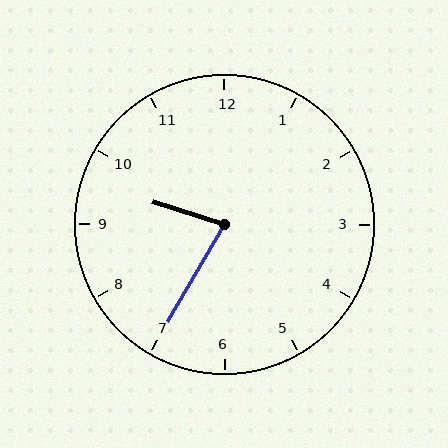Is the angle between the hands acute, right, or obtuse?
It is acute.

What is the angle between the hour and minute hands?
Approximately 78 degrees.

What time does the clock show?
9:35.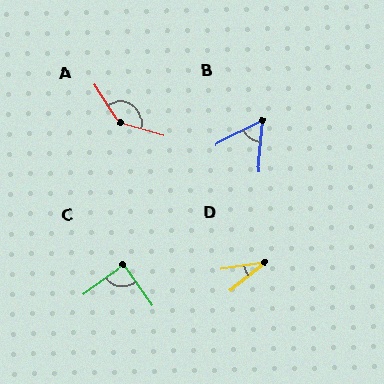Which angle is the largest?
A, at approximately 138 degrees.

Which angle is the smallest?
D, at approximately 30 degrees.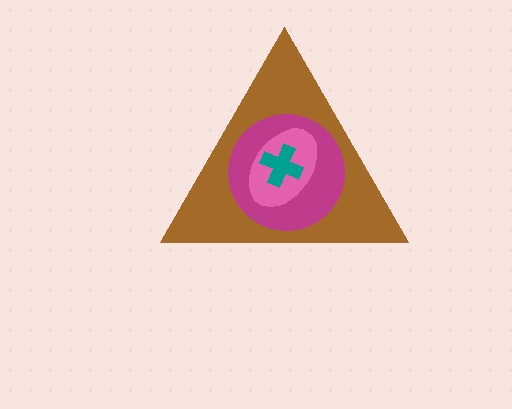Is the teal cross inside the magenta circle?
Yes.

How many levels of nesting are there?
4.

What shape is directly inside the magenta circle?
The pink ellipse.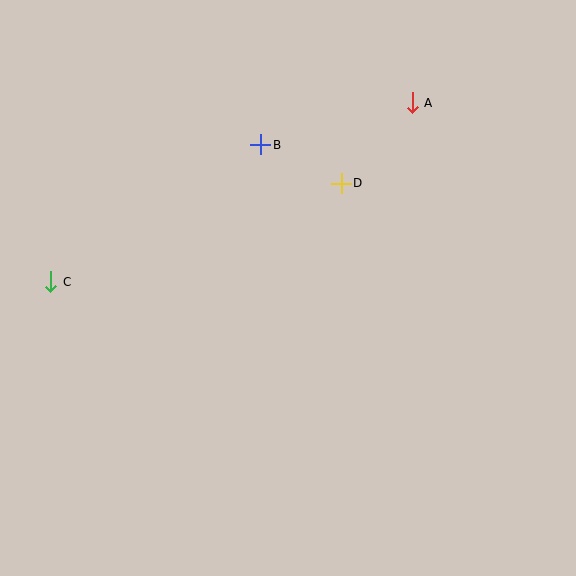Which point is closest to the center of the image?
Point D at (341, 183) is closest to the center.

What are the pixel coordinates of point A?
Point A is at (412, 103).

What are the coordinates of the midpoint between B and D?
The midpoint between B and D is at (301, 164).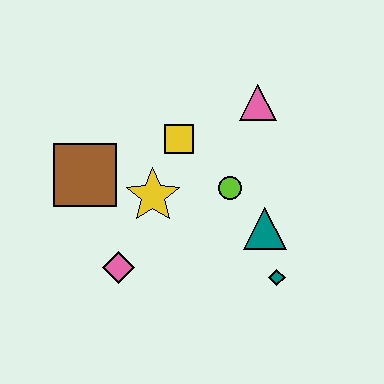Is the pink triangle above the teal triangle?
Yes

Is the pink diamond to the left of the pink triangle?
Yes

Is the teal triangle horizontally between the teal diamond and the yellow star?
Yes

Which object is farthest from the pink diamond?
The pink triangle is farthest from the pink diamond.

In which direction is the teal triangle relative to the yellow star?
The teal triangle is to the right of the yellow star.